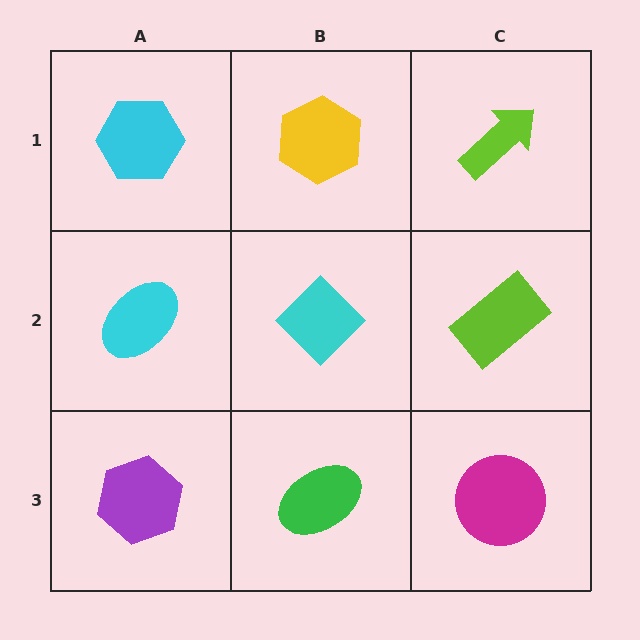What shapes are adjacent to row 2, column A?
A cyan hexagon (row 1, column A), a purple hexagon (row 3, column A), a cyan diamond (row 2, column B).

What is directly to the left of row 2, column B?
A cyan ellipse.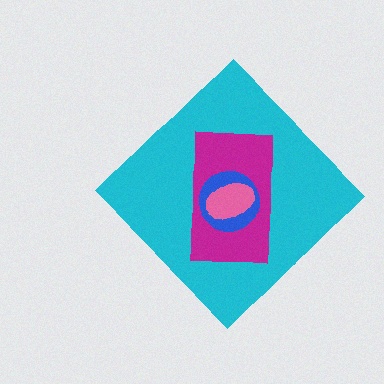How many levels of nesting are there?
4.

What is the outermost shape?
The cyan diamond.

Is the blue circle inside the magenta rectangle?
Yes.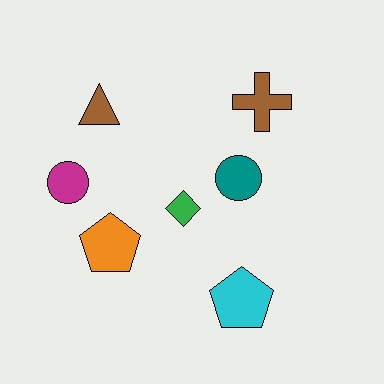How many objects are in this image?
There are 7 objects.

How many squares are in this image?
There are no squares.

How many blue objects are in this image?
There are no blue objects.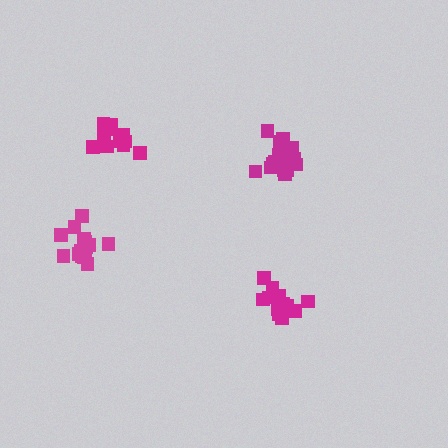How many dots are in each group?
Group 1: 14 dots, Group 2: 15 dots, Group 3: 18 dots, Group 4: 17 dots (64 total).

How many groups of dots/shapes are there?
There are 4 groups.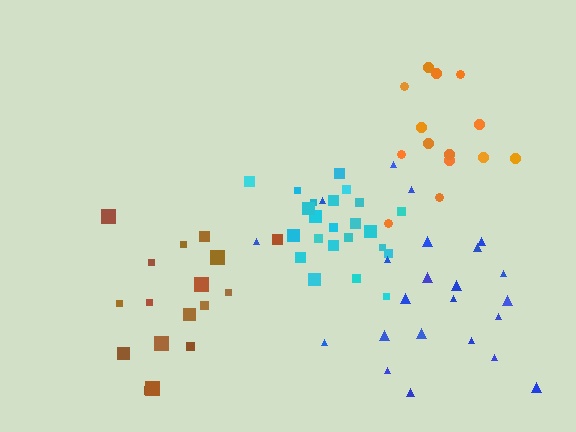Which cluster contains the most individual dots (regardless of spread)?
Cyan (23).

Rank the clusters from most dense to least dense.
cyan, orange, brown, blue.